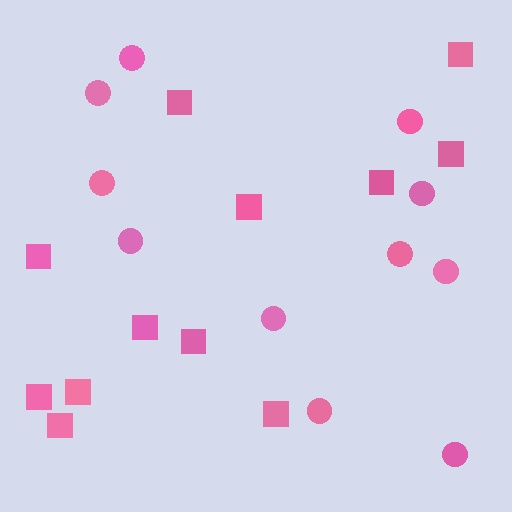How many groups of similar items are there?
There are 2 groups: one group of circles (11) and one group of squares (12).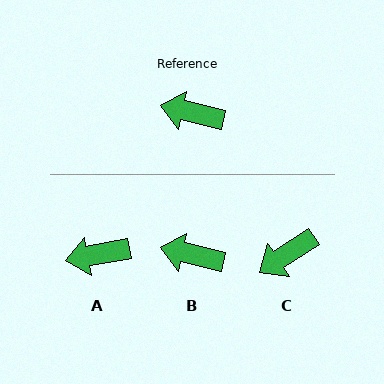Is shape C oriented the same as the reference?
No, it is off by about 46 degrees.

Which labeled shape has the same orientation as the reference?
B.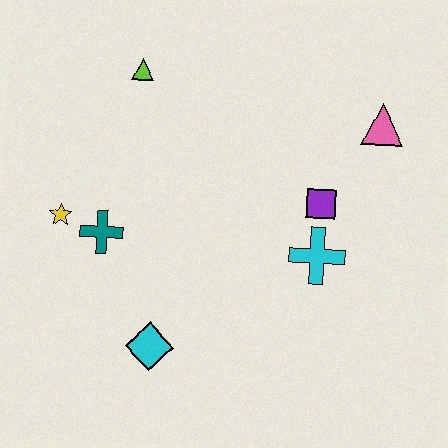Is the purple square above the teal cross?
Yes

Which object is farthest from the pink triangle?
The yellow star is farthest from the pink triangle.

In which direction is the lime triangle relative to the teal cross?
The lime triangle is above the teal cross.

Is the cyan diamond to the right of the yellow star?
Yes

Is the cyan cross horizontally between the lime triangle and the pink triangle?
Yes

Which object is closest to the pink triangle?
The purple square is closest to the pink triangle.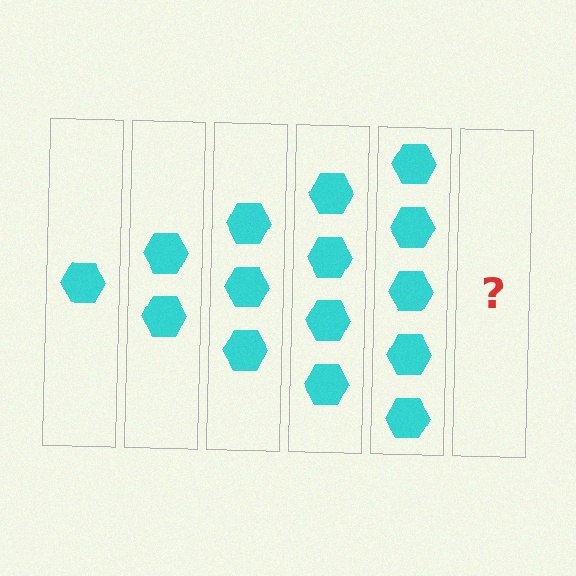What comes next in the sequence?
The next element should be 6 hexagons.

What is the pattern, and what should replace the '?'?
The pattern is that each step adds one more hexagon. The '?' should be 6 hexagons.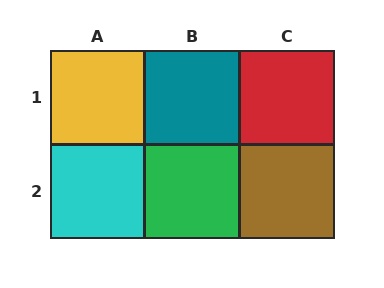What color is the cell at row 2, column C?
Brown.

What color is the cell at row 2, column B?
Green.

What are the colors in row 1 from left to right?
Yellow, teal, red.